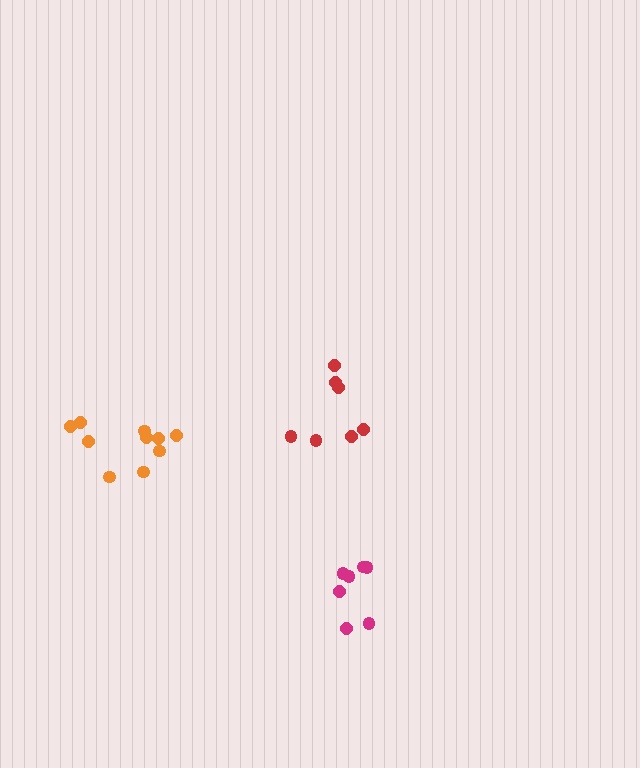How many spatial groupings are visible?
There are 3 spatial groupings.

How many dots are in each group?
Group 1: 7 dots, Group 2: 7 dots, Group 3: 10 dots (24 total).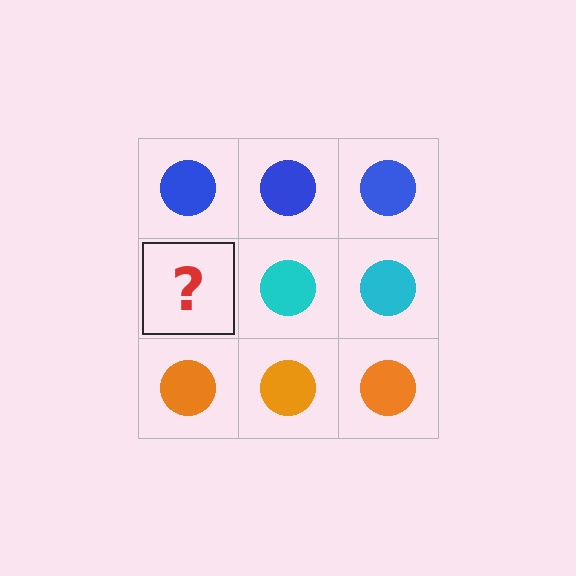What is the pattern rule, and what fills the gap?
The rule is that each row has a consistent color. The gap should be filled with a cyan circle.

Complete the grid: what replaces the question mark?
The question mark should be replaced with a cyan circle.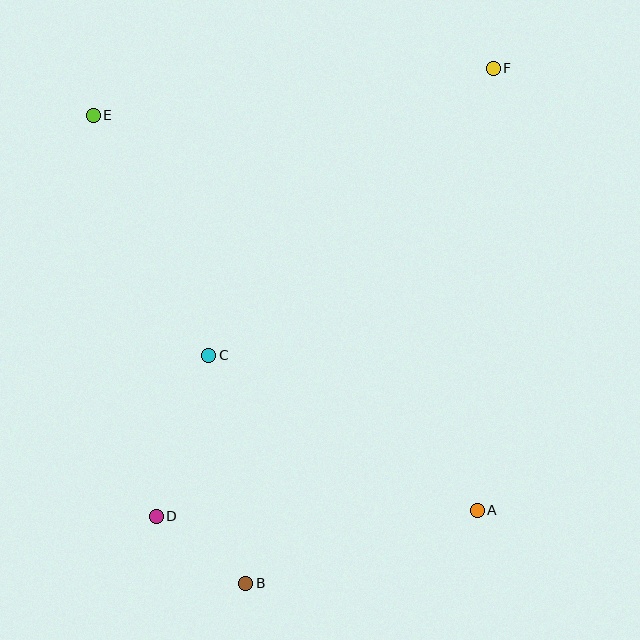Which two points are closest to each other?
Points B and D are closest to each other.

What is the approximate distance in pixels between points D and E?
The distance between D and E is approximately 406 pixels.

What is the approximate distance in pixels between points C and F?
The distance between C and F is approximately 404 pixels.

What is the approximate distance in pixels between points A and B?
The distance between A and B is approximately 243 pixels.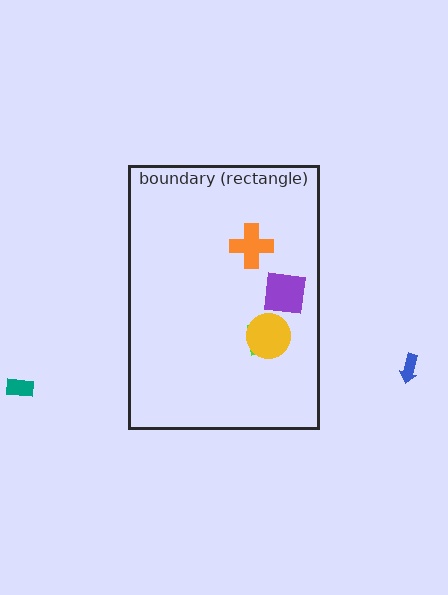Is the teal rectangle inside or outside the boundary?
Outside.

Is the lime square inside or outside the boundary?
Inside.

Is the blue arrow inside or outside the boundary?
Outside.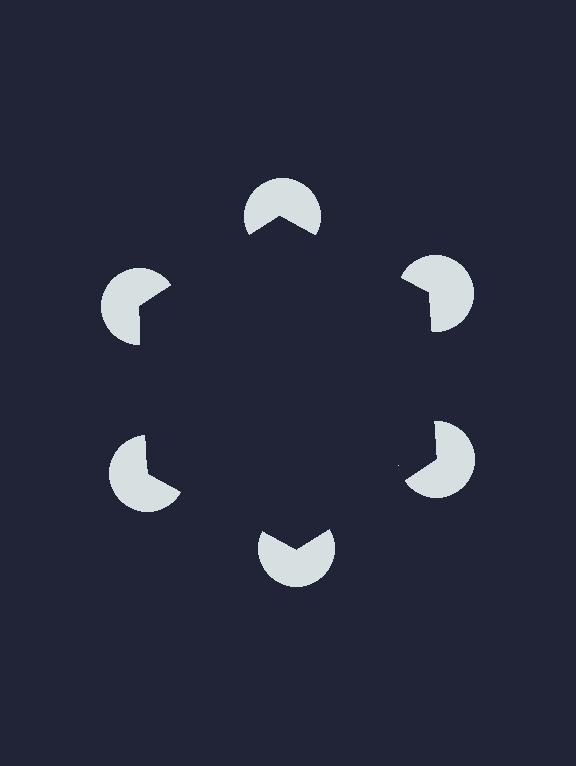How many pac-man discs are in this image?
There are 6 — one at each vertex of the illusory hexagon.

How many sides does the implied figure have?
6 sides.